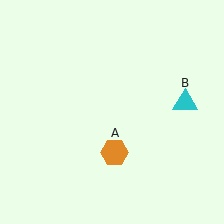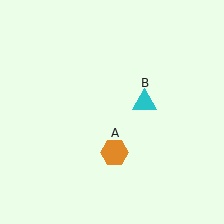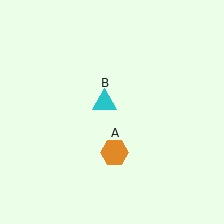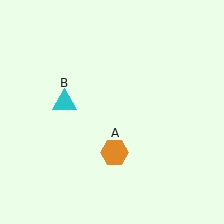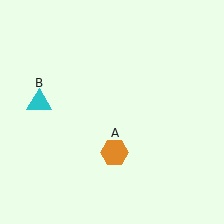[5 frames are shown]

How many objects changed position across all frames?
1 object changed position: cyan triangle (object B).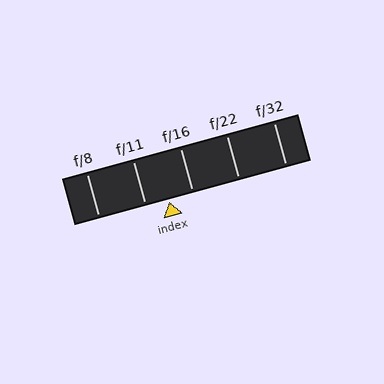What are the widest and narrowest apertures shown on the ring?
The widest aperture shown is f/8 and the narrowest is f/32.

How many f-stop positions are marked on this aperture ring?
There are 5 f-stop positions marked.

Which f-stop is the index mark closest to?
The index mark is closest to f/11.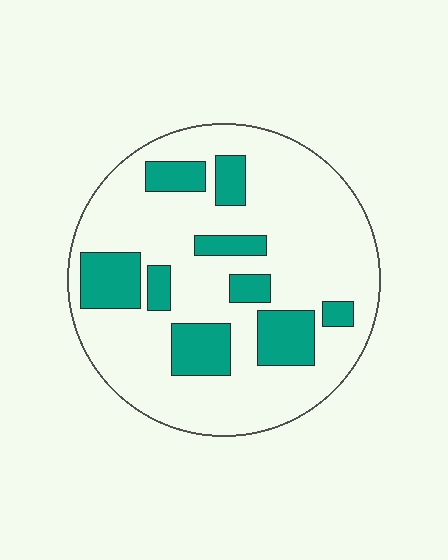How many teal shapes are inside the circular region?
9.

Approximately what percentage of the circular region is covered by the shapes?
Approximately 25%.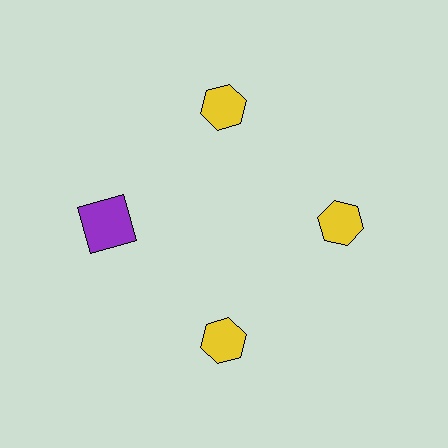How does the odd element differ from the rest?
It differs in both color (purple instead of yellow) and shape (square instead of hexagon).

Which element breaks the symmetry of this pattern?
The purple square at roughly the 9 o'clock position breaks the symmetry. All other shapes are yellow hexagons.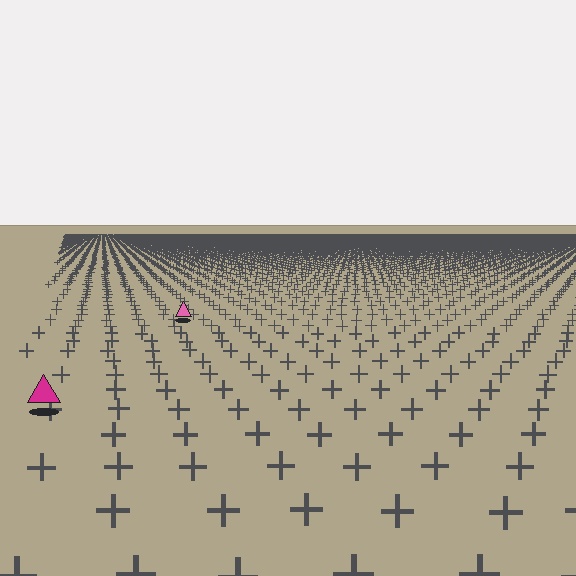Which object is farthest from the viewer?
The pink triangle is farthest from the viewer. It appears smaller and the ground texture around it is denser.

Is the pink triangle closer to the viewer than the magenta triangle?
No. The magenta triangle is closer — you can tell from the texture gradient: the ground texture is coarser near it.